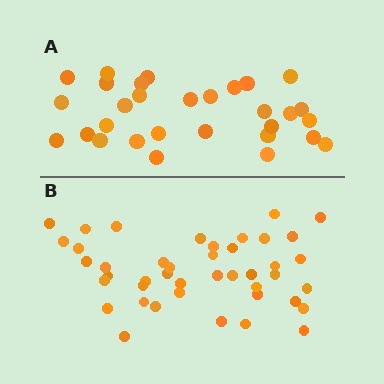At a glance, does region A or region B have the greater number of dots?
Region B (the bottom region) has more dots.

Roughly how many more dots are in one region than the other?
Region B has approximately 15 more dots than region A.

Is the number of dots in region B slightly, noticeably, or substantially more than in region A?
Region B has noticeably more, but not dramatically so. The ratio is roughly 1.4 to 1.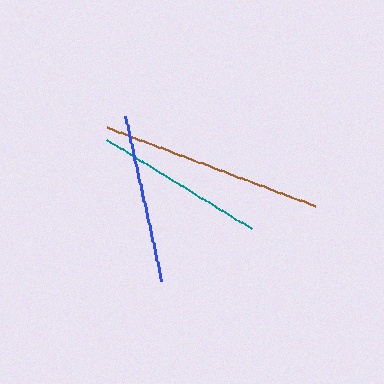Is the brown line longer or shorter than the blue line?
The brown line is longer than the blue line.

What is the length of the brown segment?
The brown segment is approximately 222 pixels long.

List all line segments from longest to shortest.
From longest to shortest: brown, teal, blue.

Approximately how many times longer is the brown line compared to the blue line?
The brown line is approximately 1.3 times the length of the blue line.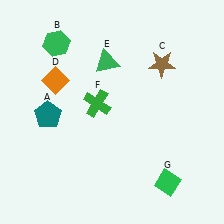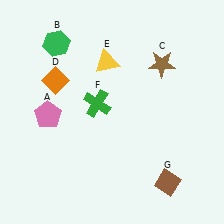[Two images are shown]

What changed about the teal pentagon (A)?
In Image 1, A is teal. In Image 2, it changed to pink.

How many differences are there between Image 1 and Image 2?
There are 3 differences between the two images.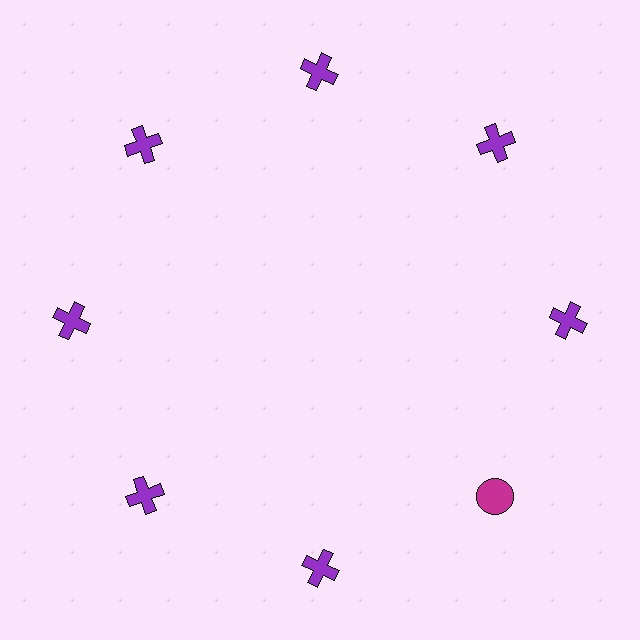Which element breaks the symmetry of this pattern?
The magenta circle at roughly the 4 o'clock position breaks the symmetry. All other shapes are purple crosses.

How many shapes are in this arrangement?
There are 8 shapes arranged in a ring pattern.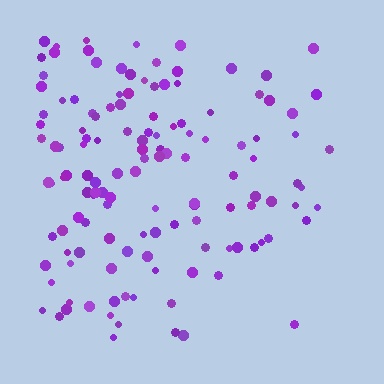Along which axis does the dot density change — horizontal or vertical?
Horizontal.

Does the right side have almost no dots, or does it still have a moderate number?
Still a moderate number, just noticeably fewer than the left.